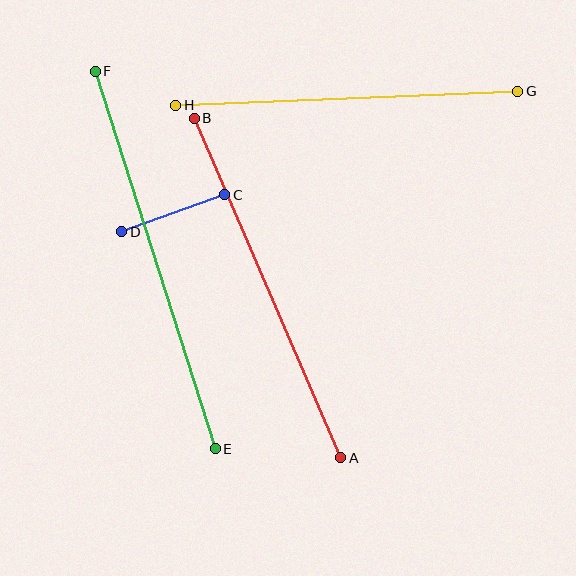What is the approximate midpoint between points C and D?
The midpoint is at approximately (173, 213) pixels.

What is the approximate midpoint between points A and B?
The midpoint is at approximately (267, 288) pixels.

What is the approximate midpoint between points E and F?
The midpoint is at approximately (155, 260) pixels.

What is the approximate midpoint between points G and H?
The midpoint is at approximately (347, 98) pixels.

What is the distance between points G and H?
The distance is approximately 342 pixels.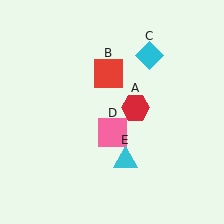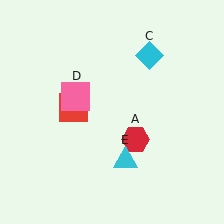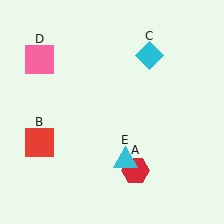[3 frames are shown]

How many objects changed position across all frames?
3 objects changed position: red hexagon (object A), red square (object B), pink square (object D).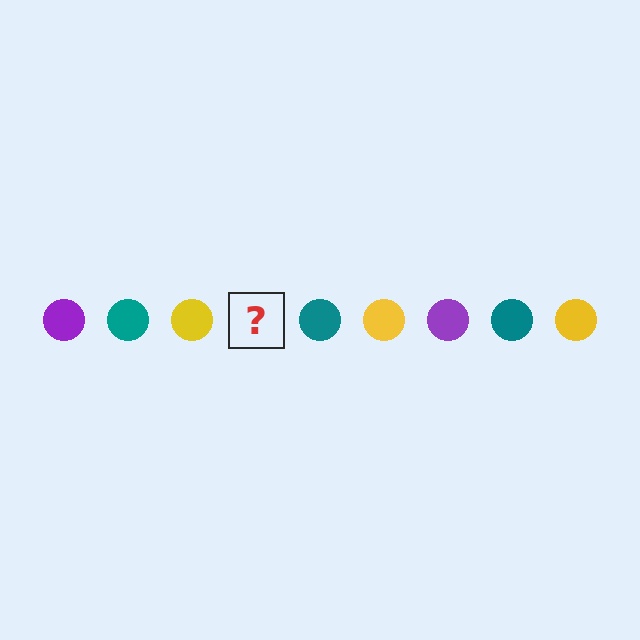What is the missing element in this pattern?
The missing element is a purple circle.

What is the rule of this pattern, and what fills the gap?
The rule is that the pattern cycles through purple, teal, yellow circles. The gap should be filled with a purple circle.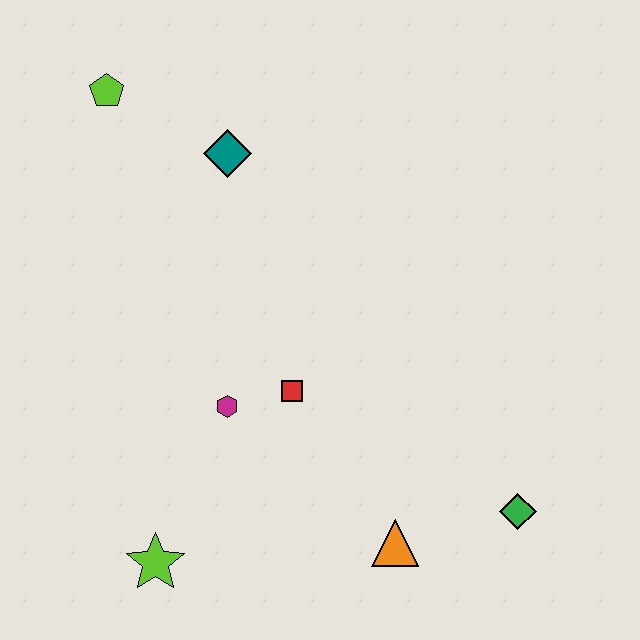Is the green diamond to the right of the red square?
Yes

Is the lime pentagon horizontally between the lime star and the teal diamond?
No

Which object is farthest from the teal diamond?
The green diamond is farthest from the teal diamond.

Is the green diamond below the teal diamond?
Yes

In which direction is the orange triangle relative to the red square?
The orange triangle is below the red square.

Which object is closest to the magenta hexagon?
The red square is closest to the magenta hexagon.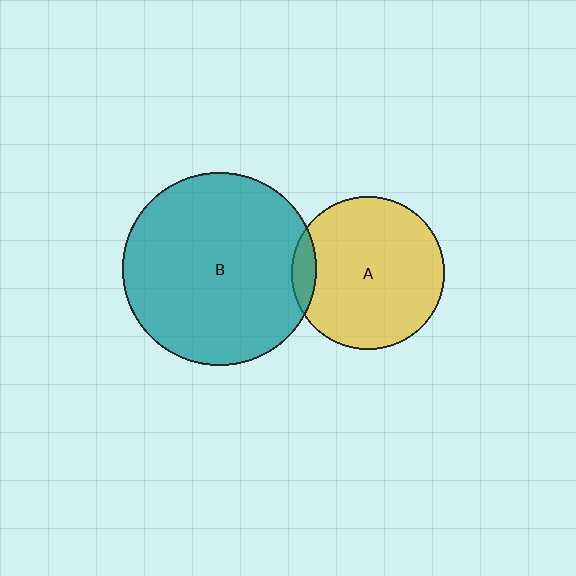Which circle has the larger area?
Circle B (teal).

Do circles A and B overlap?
Yes.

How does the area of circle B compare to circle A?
Approximately 1.6 times.